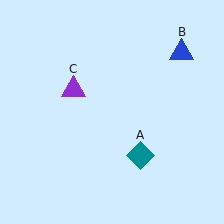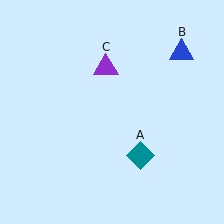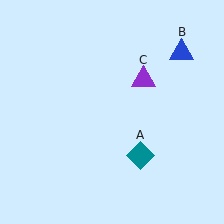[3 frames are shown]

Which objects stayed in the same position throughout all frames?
Teal diamond (object A) and blue triangle (object B) remained stationary.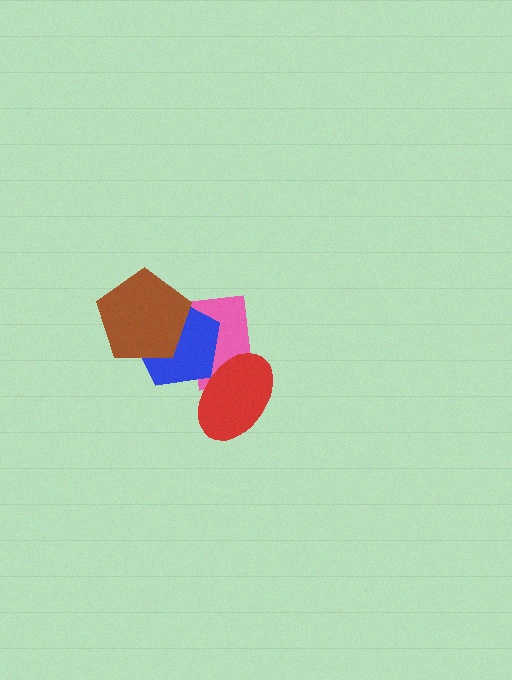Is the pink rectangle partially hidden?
Yes, it is partially covered by another shape.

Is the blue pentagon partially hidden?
Yes, it is partially covered by another shape.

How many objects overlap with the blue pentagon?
3 objects overlap with the blue pentagon.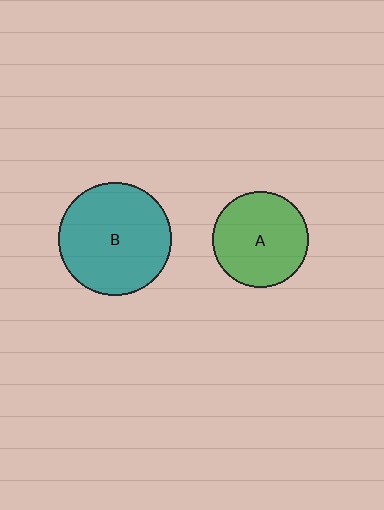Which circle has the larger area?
Circle B (teal).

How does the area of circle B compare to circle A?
Approximately 1.4 times.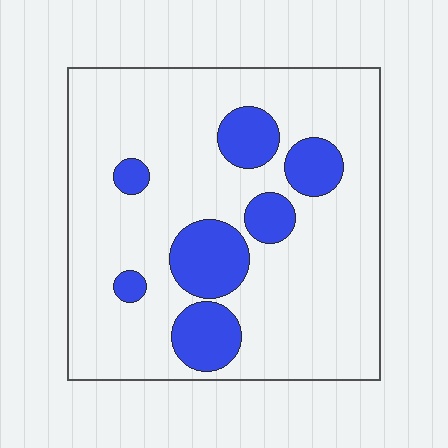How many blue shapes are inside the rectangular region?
7.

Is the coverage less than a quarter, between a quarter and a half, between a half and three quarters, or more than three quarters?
Less than a quarter.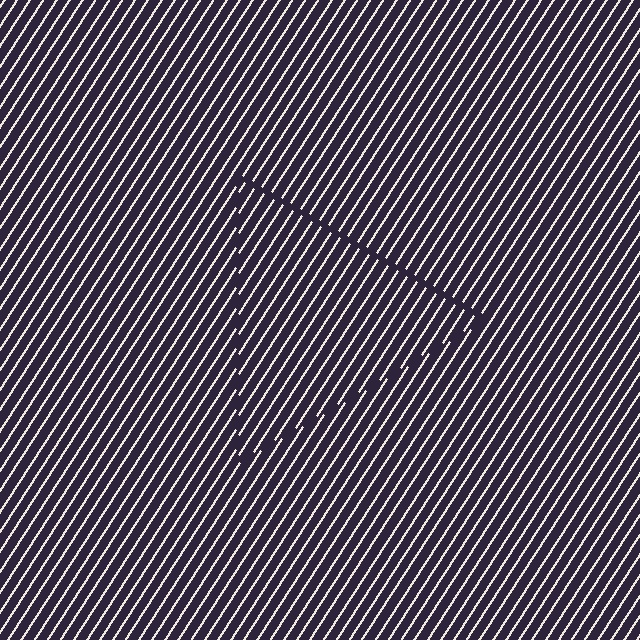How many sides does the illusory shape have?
3 sides — the line-ends trace a triangle.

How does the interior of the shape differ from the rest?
The interior of the shape contains the same grating, shifted by half a period — the contour is defined by the phase discontinuity where line-ends from the inner and outer gratings abut.